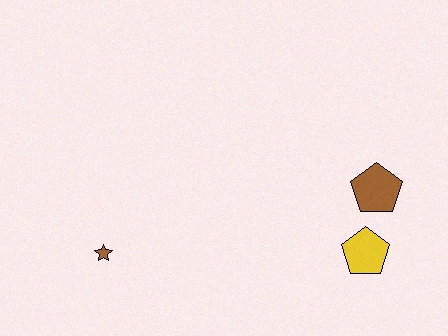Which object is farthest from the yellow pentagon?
The brown star is farthest from the yellow pentagon.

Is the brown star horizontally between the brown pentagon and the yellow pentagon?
No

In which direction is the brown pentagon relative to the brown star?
The brown pentagon is to the right of the brown star.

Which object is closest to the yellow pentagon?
The brown pentagon is closest to the yellow pentagon.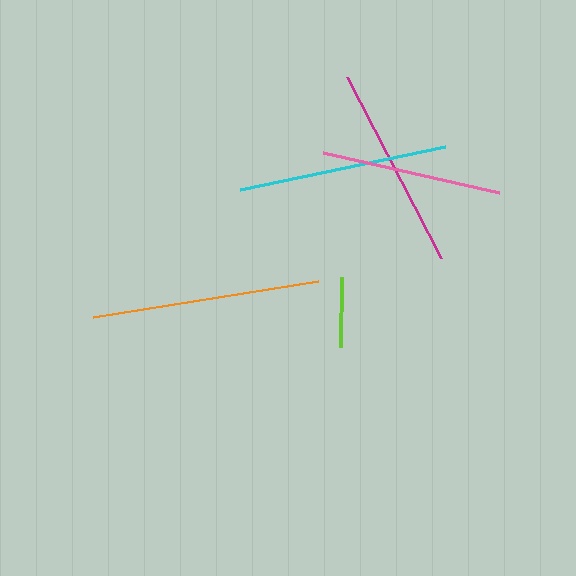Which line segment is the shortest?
The lime line is the shortest at approximately 70 pixels.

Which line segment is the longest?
The orange line is the longest at approximately 228 pixels.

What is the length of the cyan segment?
The cyan segment is approximately 209 pixels long.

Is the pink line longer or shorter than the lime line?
The pink line is longer than the lime line.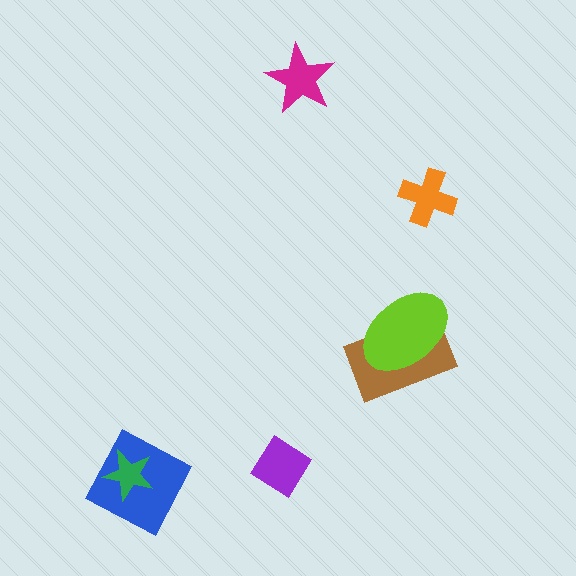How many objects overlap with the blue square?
1 object overlaps with the blue square.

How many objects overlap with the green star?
1 object overlaps with the green star.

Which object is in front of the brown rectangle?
The lime ellipse is in front of the brown rectangle.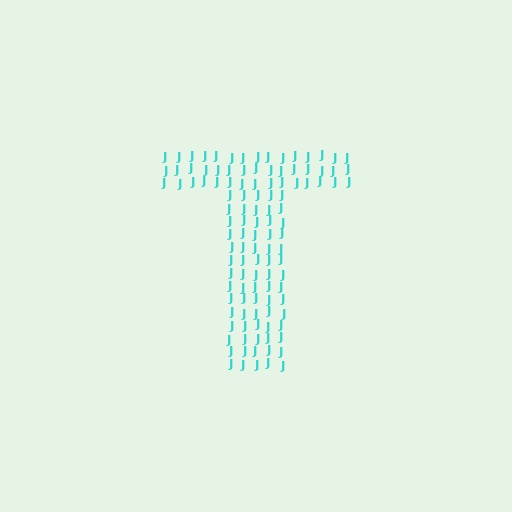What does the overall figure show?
The overall figure shows the letter T.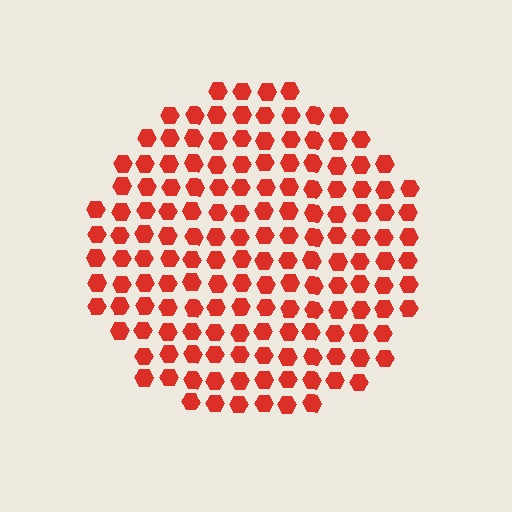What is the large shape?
The large shape is a circle.